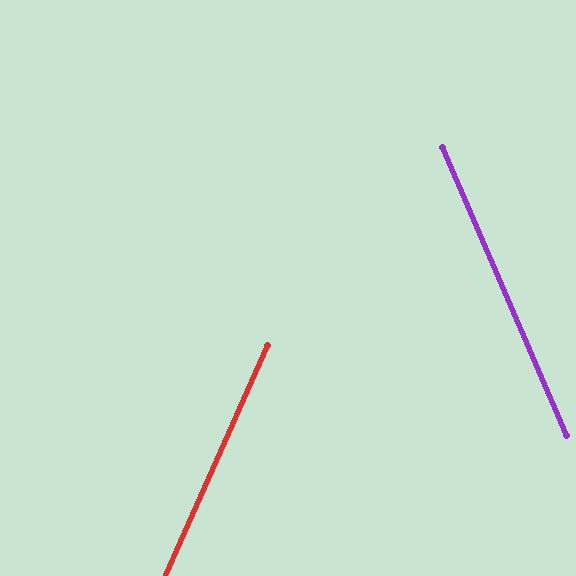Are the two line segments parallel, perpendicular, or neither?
Neither parallel nor perpendicular — they differ by about 47°.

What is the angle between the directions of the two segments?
Approximately 47 degrees.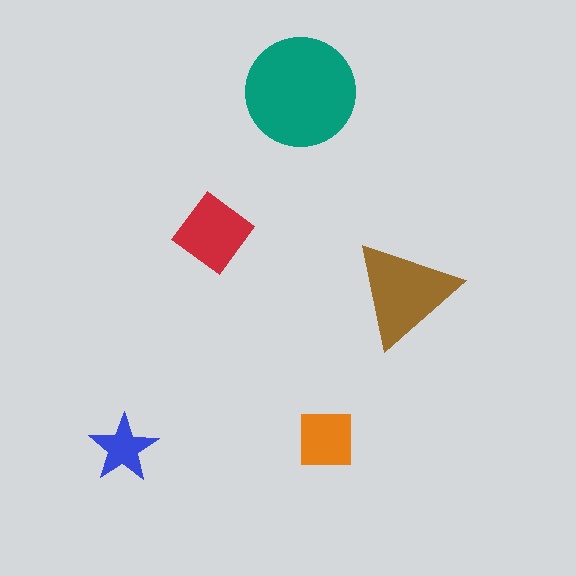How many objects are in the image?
There are 5 objects in the image.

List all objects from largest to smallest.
The teal circle, the brown triangle, the red diamond, the orange square, the blue star.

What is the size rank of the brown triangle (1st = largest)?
2nd.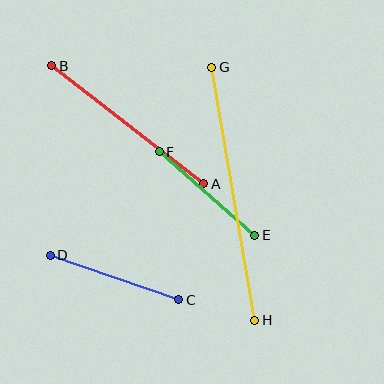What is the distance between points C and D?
The distance is approximately 136 pixels.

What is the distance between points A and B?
The distance is approximately 192 pixels.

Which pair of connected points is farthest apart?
Points G and H are farthest apart.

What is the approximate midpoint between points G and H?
The midpoint is at approximately (233, 194) pixels.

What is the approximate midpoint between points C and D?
The midpoint is at approximately (115, 277) pixels.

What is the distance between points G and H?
The distance is approximately 257 pixels.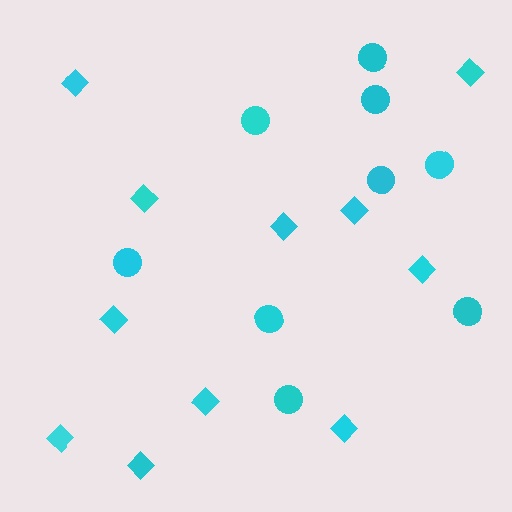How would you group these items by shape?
There are 2 groups: one group of diamonds (11) and one group of circles (9).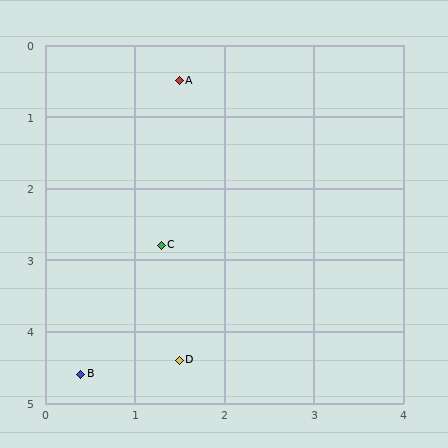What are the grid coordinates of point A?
Point A is at approximately (1.5, 0.5).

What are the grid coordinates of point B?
Point B is at approximately (0.4, 4.6).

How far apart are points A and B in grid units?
Points A and B are about 4.2 grid units apart.